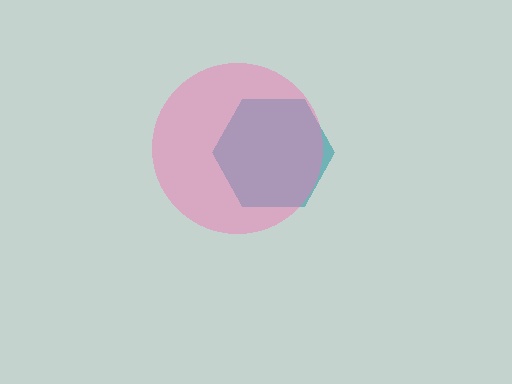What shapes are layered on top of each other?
The layered shapes are: a teal hexagon, a pink circle.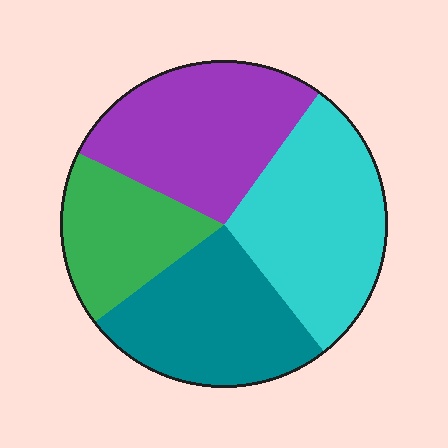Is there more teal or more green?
Teal.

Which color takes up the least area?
Green, at roughly 20%.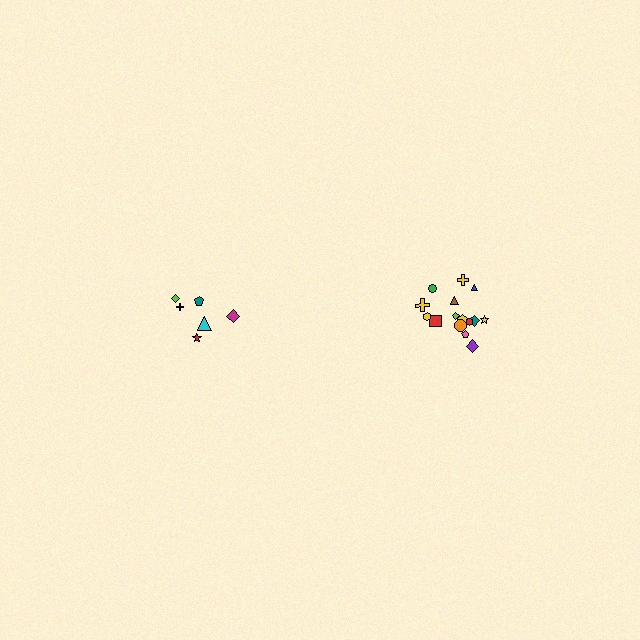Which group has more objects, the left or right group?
The right group.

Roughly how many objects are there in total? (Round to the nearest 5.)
Roughly 20 objects in total.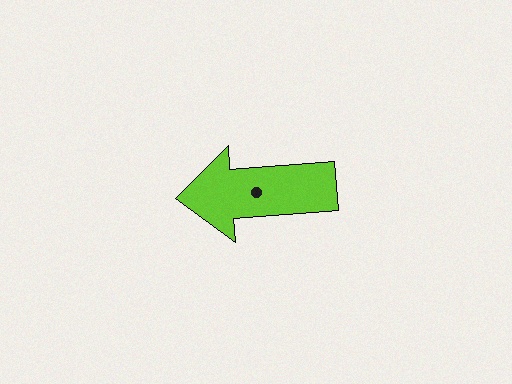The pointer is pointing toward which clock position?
Roughly 9 o'clock.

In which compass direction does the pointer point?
West.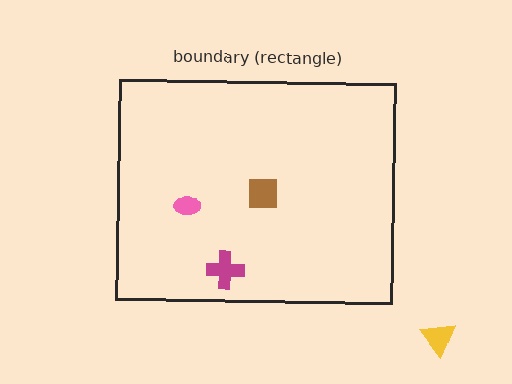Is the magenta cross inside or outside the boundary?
Inside.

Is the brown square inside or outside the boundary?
Inside.